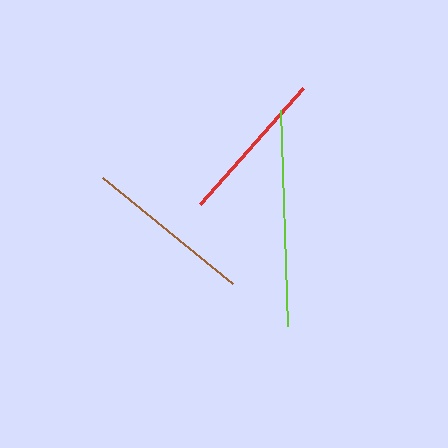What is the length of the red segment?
The red segment is approximately 156 pixels long.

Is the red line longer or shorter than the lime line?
The lime line is longer than the red line.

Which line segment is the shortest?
The red line is the shortest at approximately 156 pixels.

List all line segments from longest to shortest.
From longest to shortest: lime, brown, red.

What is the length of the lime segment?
The lime segment is approximately 216 pixels long.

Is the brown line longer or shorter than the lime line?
The lime line is longer than the brown line.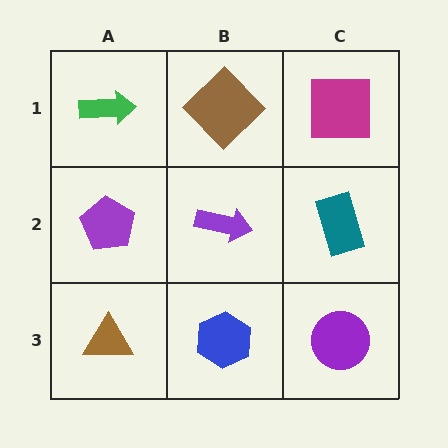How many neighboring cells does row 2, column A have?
3.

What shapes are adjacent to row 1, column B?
A purple arrow (row 2, column B), a green arrow (row 1, column A), a magenta square (row 1, column C).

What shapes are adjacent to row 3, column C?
A teal rectangle (row 2, column C), a blue hexagon (row 3, column B).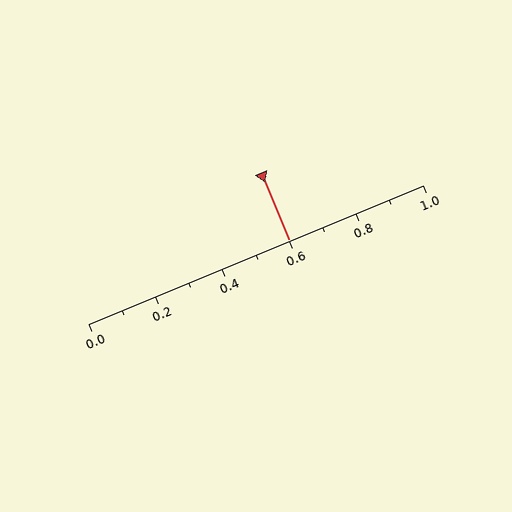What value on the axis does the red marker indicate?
The marker indicates approximately 0.6.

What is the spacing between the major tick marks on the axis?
The major ticks are spaced 0.2 apart.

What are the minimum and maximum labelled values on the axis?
The axis runs from 0.0 to 1.0.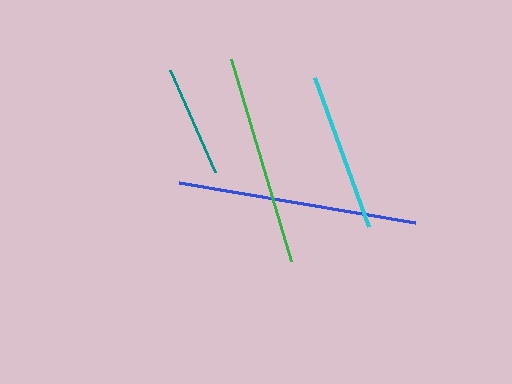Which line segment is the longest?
The blue line is the longest at approximately 240 pixels.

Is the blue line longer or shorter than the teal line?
The blue line is longer than the teal line.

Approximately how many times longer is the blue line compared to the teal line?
The blue line is approximately 2.2 times the length of the teal line.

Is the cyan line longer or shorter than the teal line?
The cyan line is longer than the teal line.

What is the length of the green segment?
The green segment is approximately 211 pixels long.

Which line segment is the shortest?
The teal line is the shortest at approximately 111 pixels.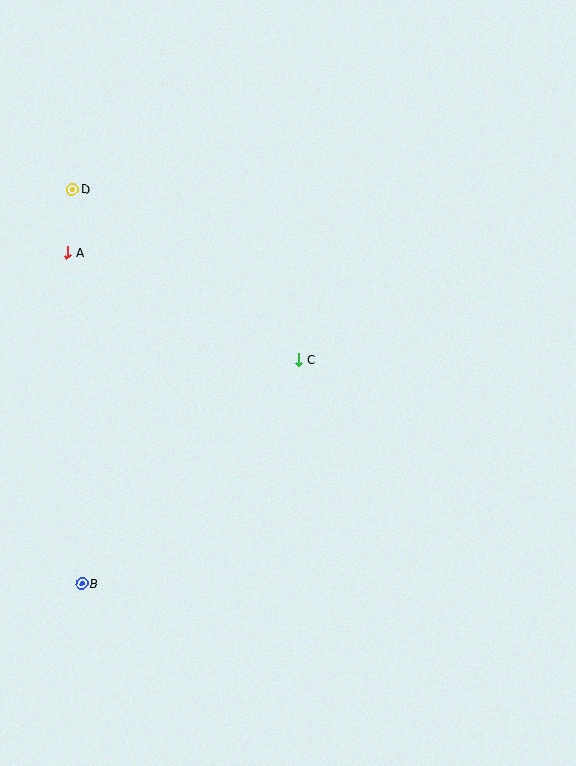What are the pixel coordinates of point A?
Point A is at (67, 252).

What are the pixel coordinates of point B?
Point B is at (82, 583).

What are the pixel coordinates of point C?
Point C is at (299, 360).